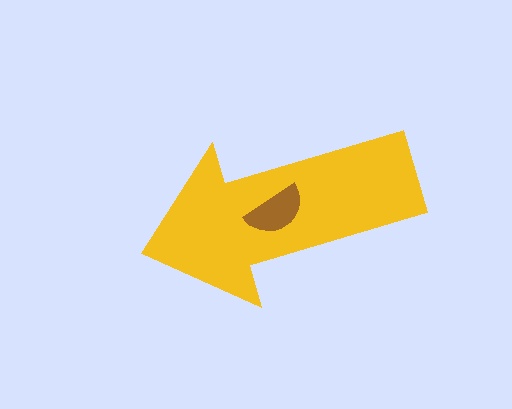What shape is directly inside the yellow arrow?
The brown semicircle.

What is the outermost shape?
The yellow arrow.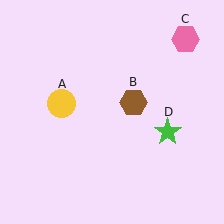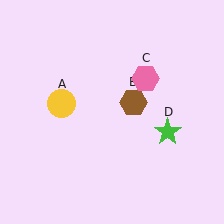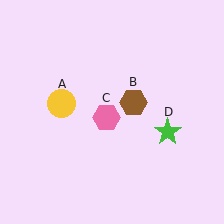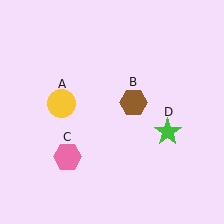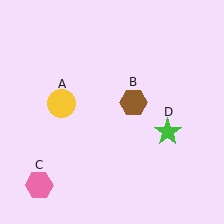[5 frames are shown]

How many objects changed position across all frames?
1 object changed position: pink hexagon (object C).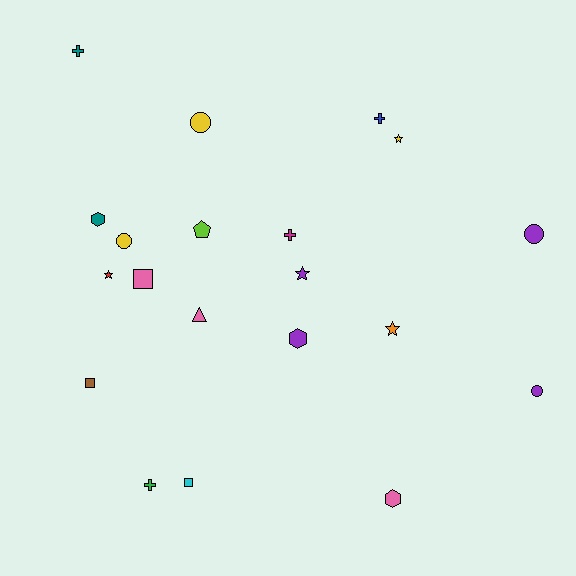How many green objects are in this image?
There is 1 green object.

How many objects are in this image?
There are 20 objects.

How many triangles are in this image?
There is 1 triangle.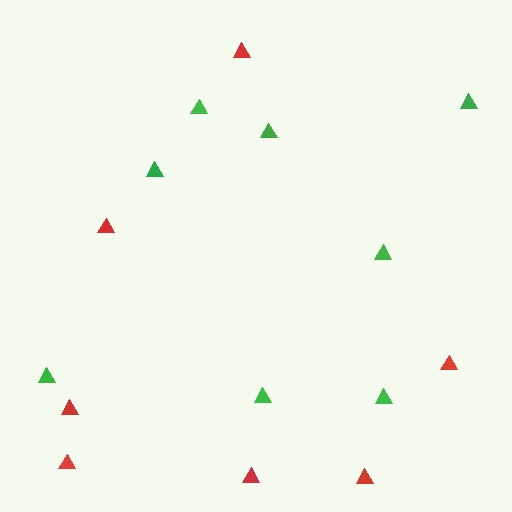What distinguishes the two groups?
There are 2 groups: one group of green triangles (8) and one group of red triangles (7).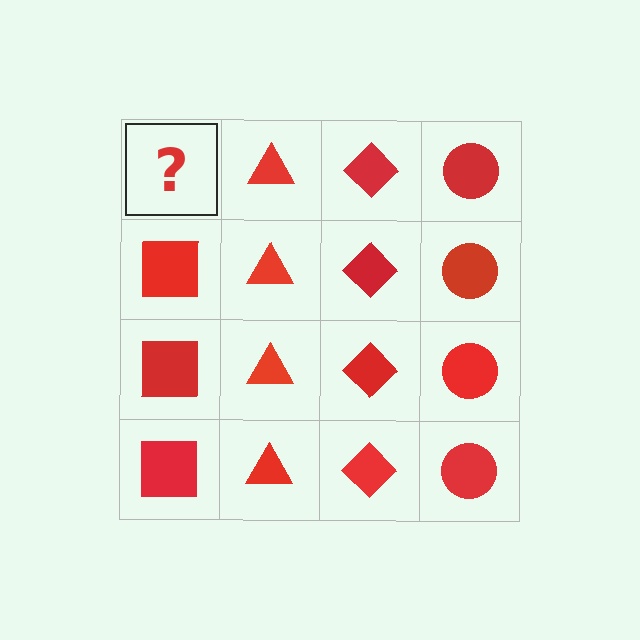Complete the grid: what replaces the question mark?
The question mark should be replaced with a red square.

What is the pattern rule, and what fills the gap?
The rule is that each column has a consistent shape. The gap should be filled with a red square.